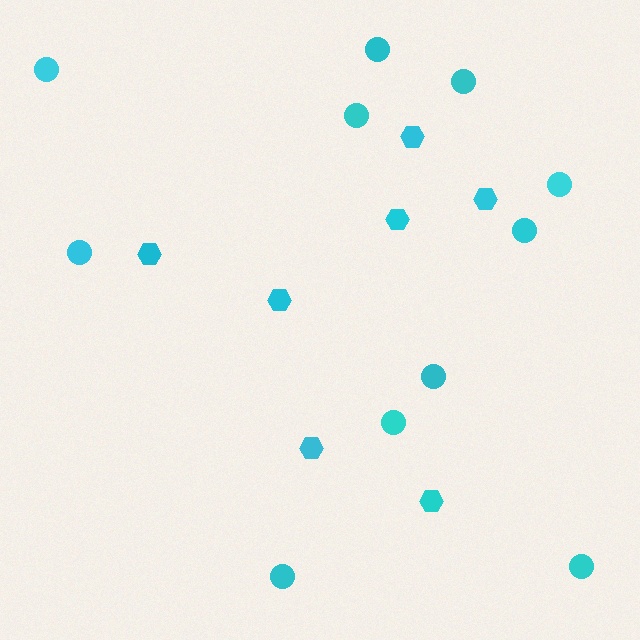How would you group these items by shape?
There are 2 groups: one group of hexagons (7) and one group of circles (11).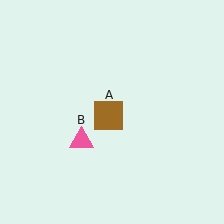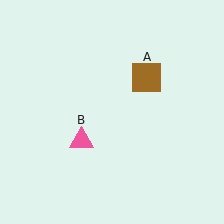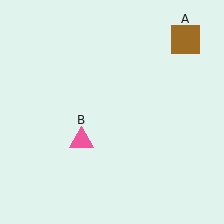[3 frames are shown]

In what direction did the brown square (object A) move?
The brown square (object A) moved up and to the right.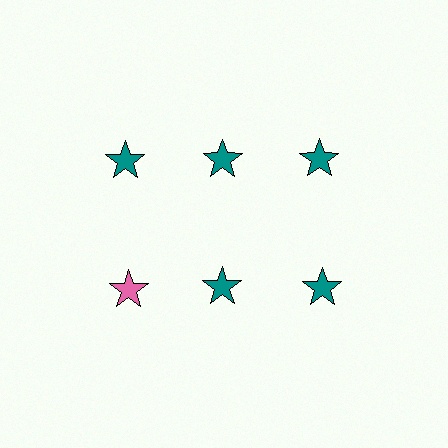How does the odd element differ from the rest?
It has a different color: pink instead of teal.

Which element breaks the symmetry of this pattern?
The pink star in the second row, leftmost column breaks the symmetry. All other shapes are teal stars.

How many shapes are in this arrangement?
There are 6 shapes arranged in a grid pattern.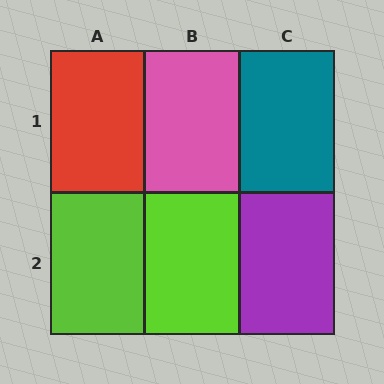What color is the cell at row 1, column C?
Teal.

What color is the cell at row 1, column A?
Red.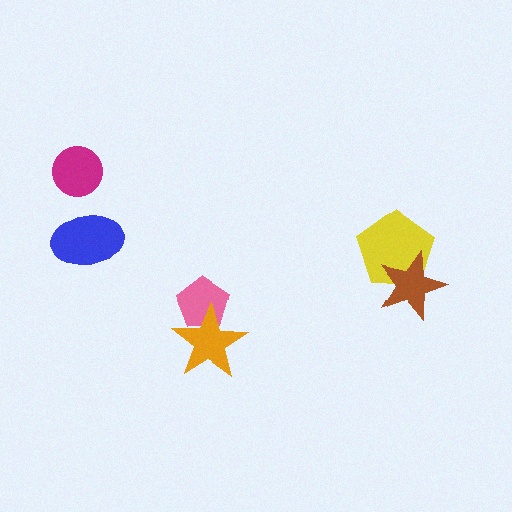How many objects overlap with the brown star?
1 object overlaps with the brown star.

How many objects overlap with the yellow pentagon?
1 object overlaps with the yellow pentagon.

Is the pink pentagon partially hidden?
Yes, it is partially covered by another shape.